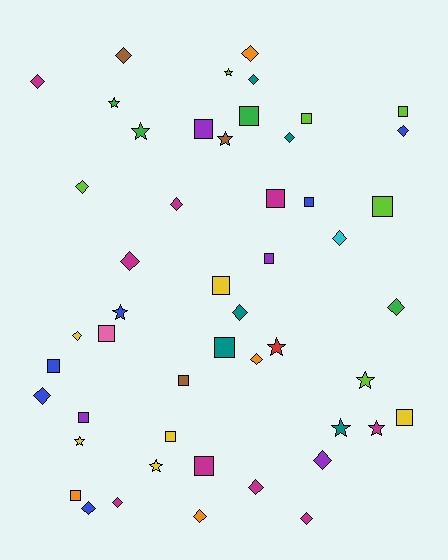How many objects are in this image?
There are 50 objects.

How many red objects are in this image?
There is 1 red object.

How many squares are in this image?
There are 18 squares.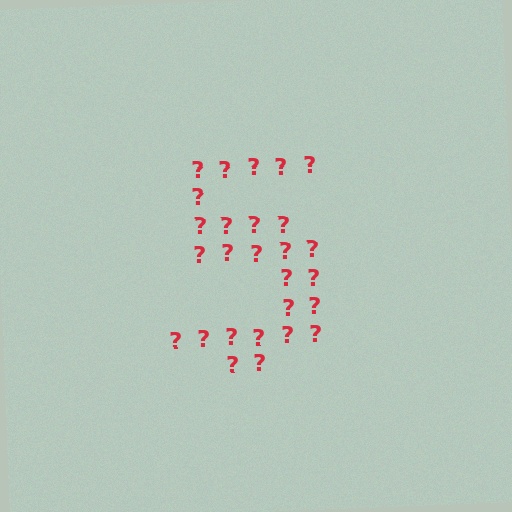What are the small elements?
The small elements are question marks.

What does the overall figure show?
The overall figure shows the digit 5.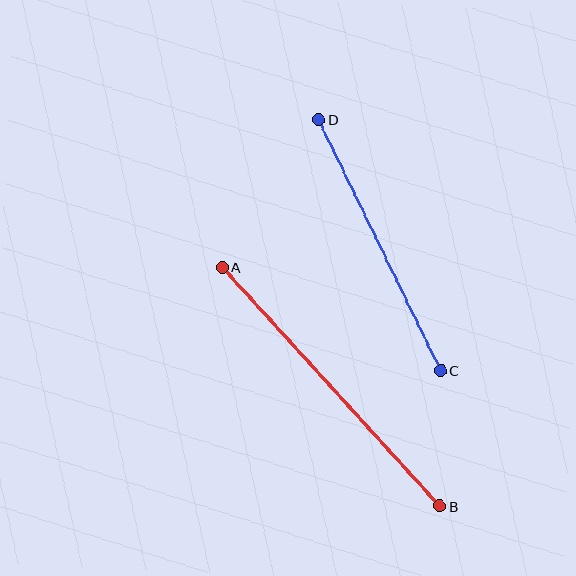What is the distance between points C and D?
The distance is approximately 279 pixels.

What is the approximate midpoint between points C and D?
The midpoint is at approximately (379, 245) pixels.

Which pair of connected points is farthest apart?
Points A and B are farthest apart.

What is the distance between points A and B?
The distance is approximately 323 pixels.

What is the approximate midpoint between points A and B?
The midpoint is at approximately (331, 387) pixels.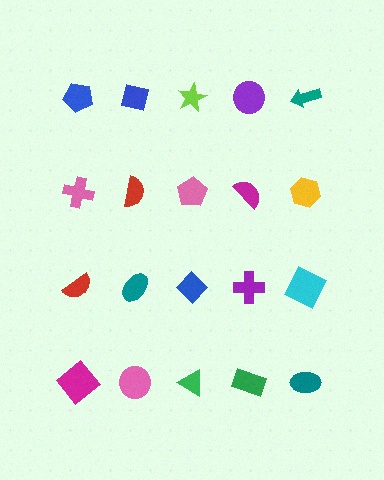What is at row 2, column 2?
A red semicircle.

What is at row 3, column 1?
A red semicircle.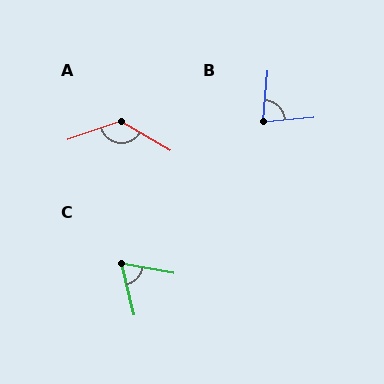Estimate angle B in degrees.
Approximately 80 degrees.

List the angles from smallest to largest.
C (66°), B (80°), A (130°).